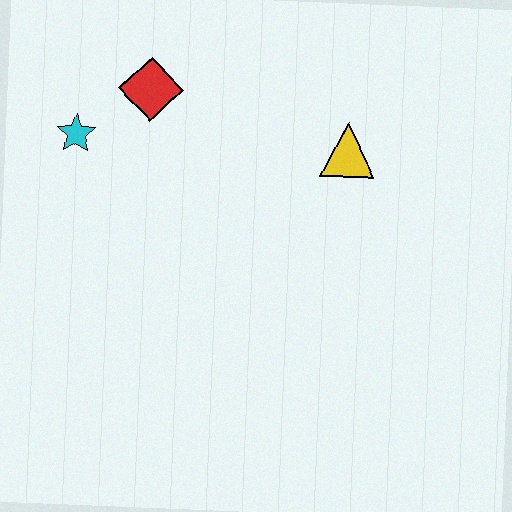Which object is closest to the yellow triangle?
The red diamond is closest to the yellow triangle.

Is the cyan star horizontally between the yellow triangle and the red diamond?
No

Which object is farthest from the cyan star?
The yellow triangle is farthest from the cyan star.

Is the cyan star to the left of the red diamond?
Yes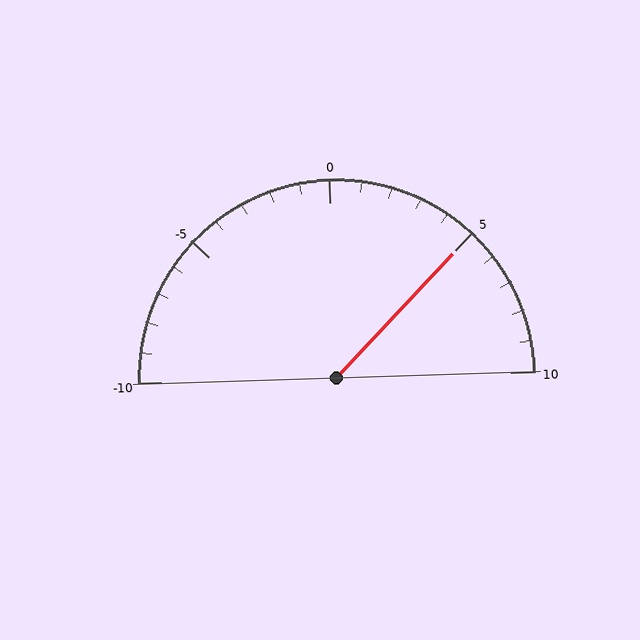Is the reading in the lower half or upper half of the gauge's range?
The reading is in the upper half of the range (-10 to 10).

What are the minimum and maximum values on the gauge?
The gauge ranges from -10 to 10.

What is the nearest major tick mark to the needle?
The nearest major tick mark is 5.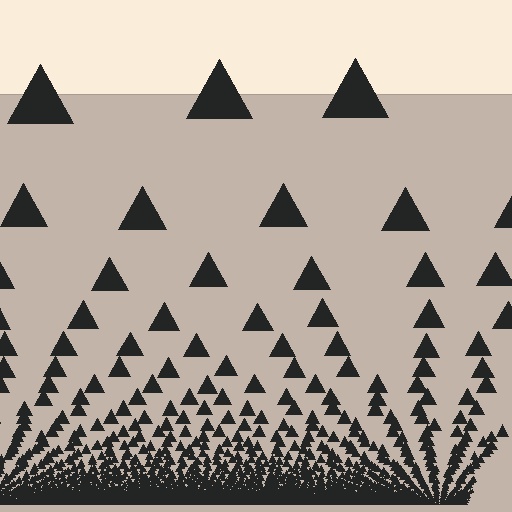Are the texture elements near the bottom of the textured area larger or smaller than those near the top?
Smaller. The gradient is inverted — elements near the bottom are smaller and denser.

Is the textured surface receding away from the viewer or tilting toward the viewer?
The surface appears to tilt toward the viewer. Texture elements get larger and sparser toward the top.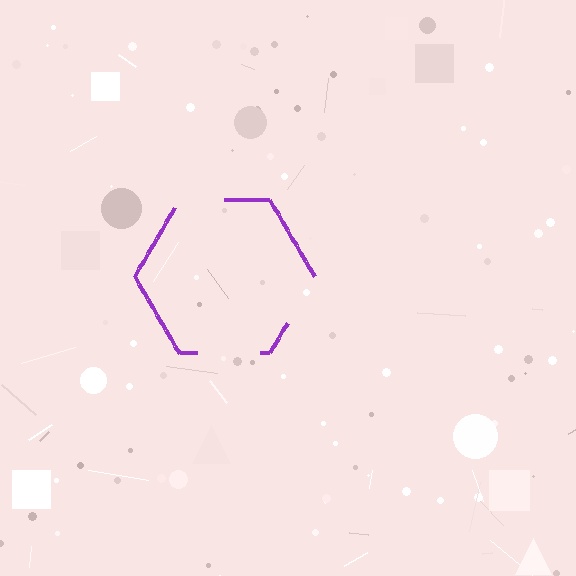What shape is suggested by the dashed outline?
The dashed outline suggests a hexagon.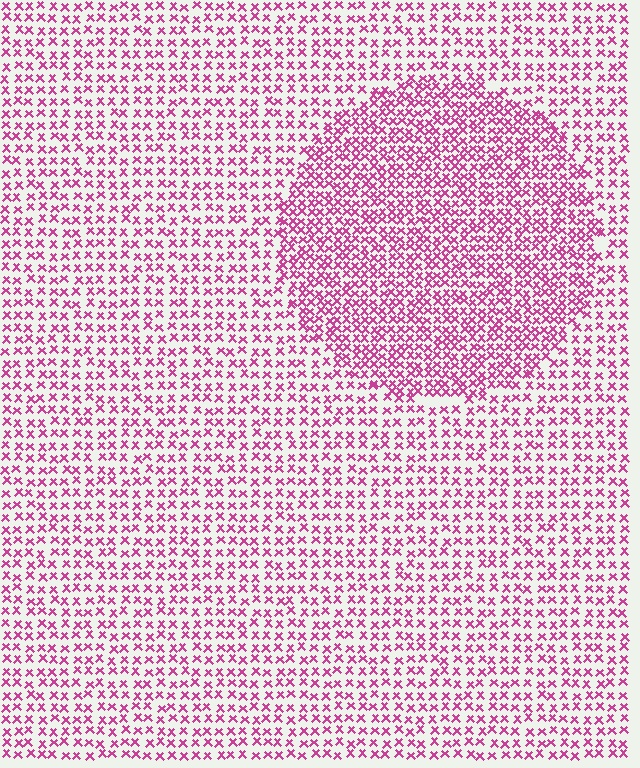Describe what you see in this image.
The image contains small magenta elements arranged at two different densities. A circle-shaped region is visible where the elements are more densely packed than the surrounding area.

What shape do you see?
I see a circle.